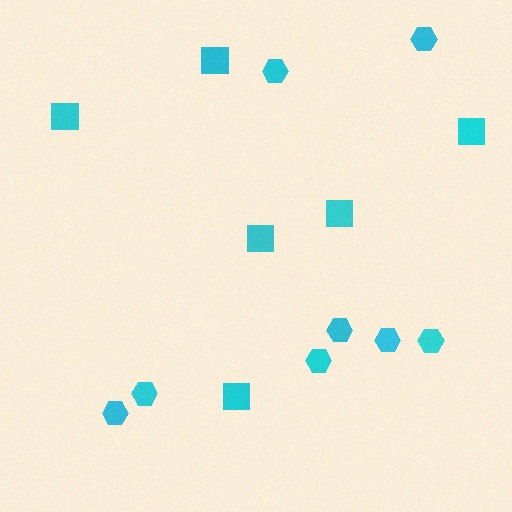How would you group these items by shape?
There are 2 groups: one group of squares (6) and one group of hexagons (8).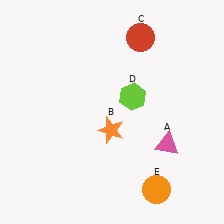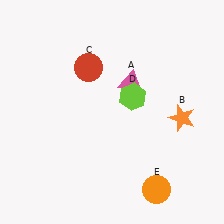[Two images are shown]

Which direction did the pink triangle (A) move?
The pink triangle (A) moved up.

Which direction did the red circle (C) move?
The red circle (C) moved left.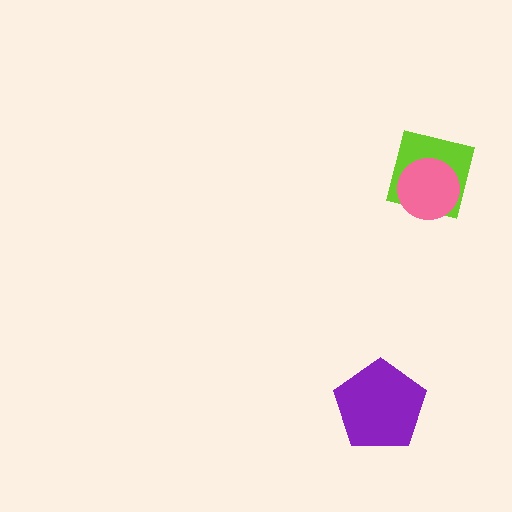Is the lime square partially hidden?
Yes, it is partially covered by another shape.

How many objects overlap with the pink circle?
1 object overlaps with the pink circle.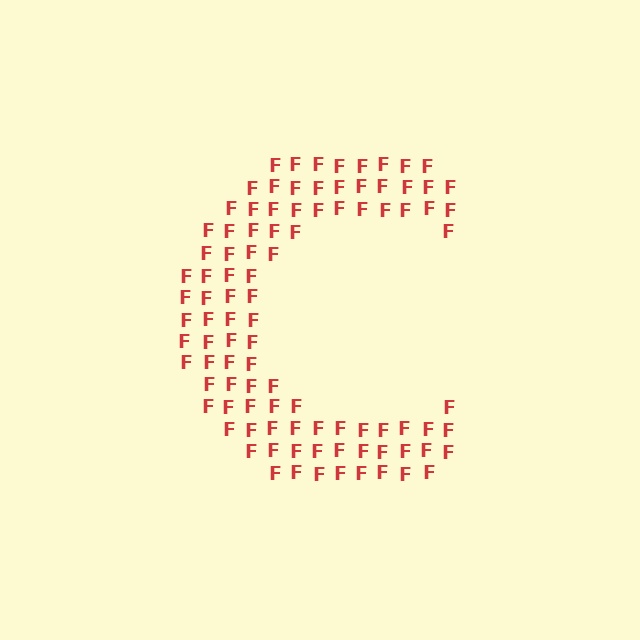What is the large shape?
The large shape is the letter C.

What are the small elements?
The small elements are letter F's.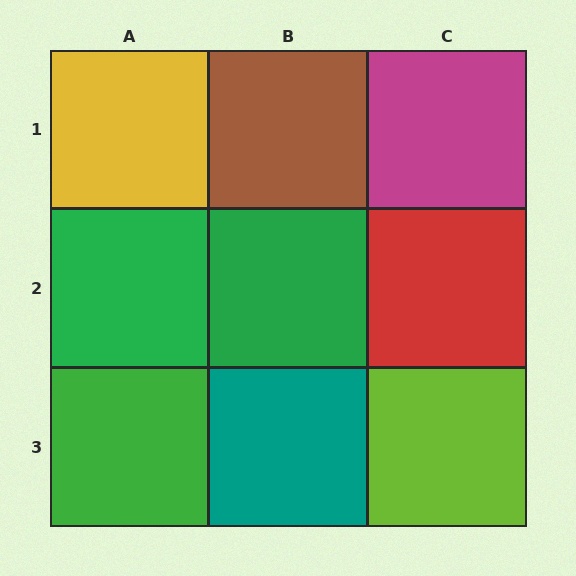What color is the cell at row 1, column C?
Magenta.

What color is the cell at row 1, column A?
Yellow.